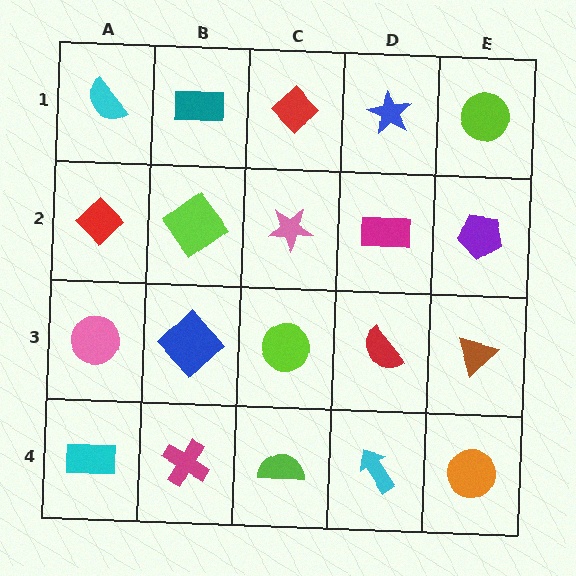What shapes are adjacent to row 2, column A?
A cyan semicircle (row 1, column A), a pink circle (row 3, column A), a lime diamond (row 2, column B).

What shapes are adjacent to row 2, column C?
A red diamond (row 1, column C), a lime circle (row 3, column C), a lime diamond (row 2, column B), a magenta rectangle (row 2, column D).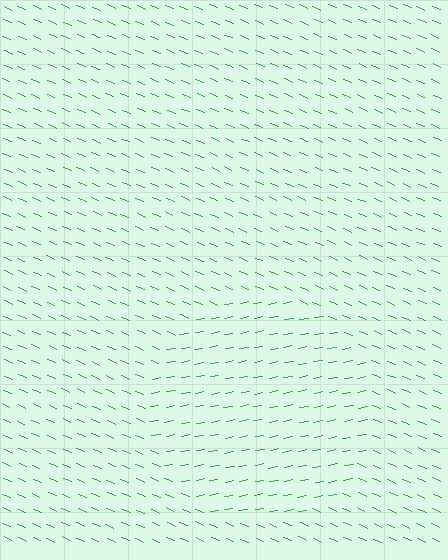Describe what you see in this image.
The image is filled with small green line segments. A circle region in the image has lines oriented differently from the surrounding lines, creating a visible texture boundary.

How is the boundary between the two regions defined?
The boundary is defined purely by a change in line orientation (approximately 33 degrees difference). All lines are the same color and thickness.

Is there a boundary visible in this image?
Yes, there is a texture boundary formed by a change in line orientation.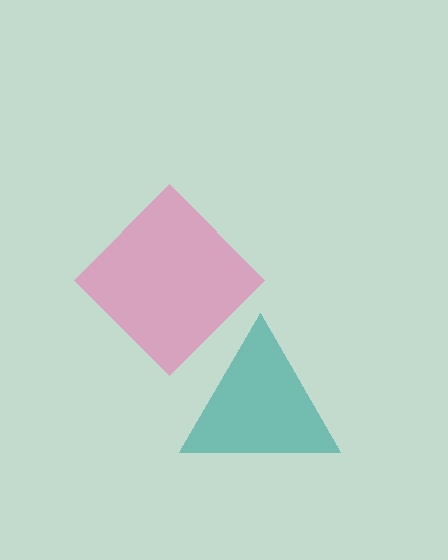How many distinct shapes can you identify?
There are 2 distinct shapes: a teal triangle, a pink diamond.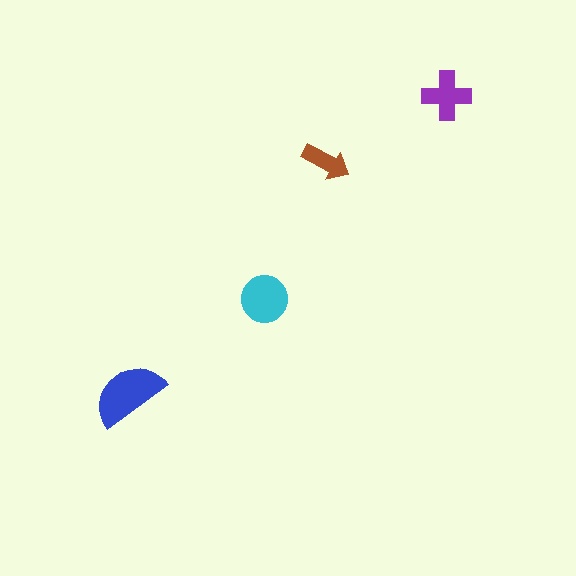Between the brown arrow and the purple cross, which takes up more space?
The purple cross.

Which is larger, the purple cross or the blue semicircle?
The blue semicircle.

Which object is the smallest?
The brown arrow.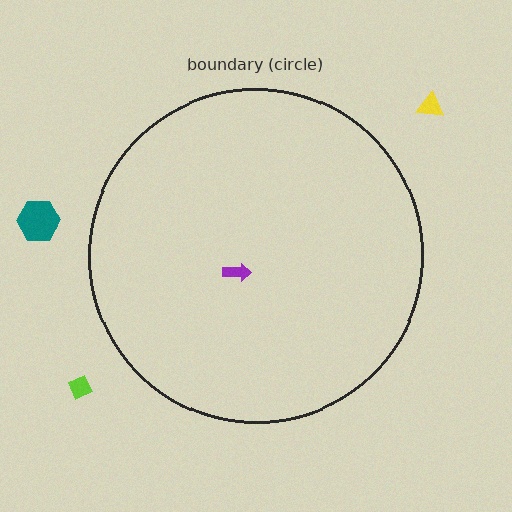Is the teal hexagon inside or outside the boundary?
Outside.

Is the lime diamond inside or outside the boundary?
Outside.